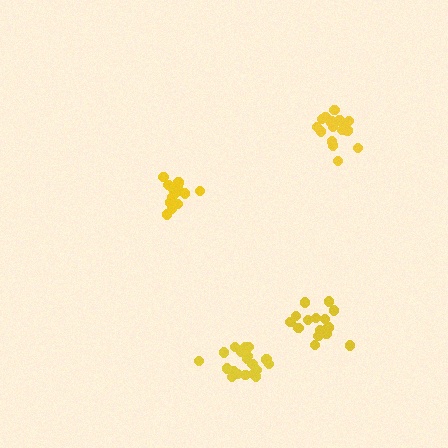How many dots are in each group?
Group 1: 19 dots, Group 2: 15 dots, Group 3: 19 dots, Group 4: 15 dots (68 total).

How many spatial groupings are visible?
There are 4 spatial groupings.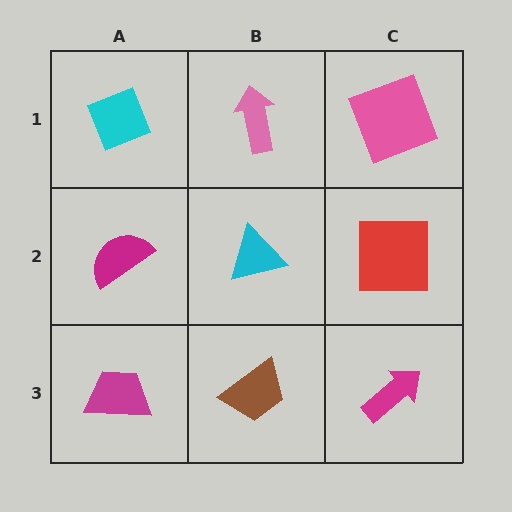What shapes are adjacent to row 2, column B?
A pink arrow (row 1, column B), a brown trapezoid (row 3, column B), a magenta semicircle (row 2, column A), a red square (row 2, column C).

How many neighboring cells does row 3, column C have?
2.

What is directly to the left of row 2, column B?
A magenta semicircle.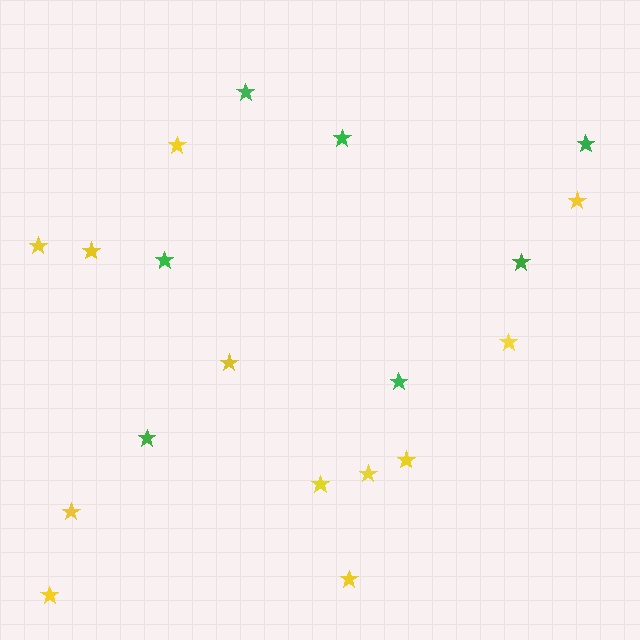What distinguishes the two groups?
There are 2 groups: one group of green stars (7) and one group of yellow stars (12).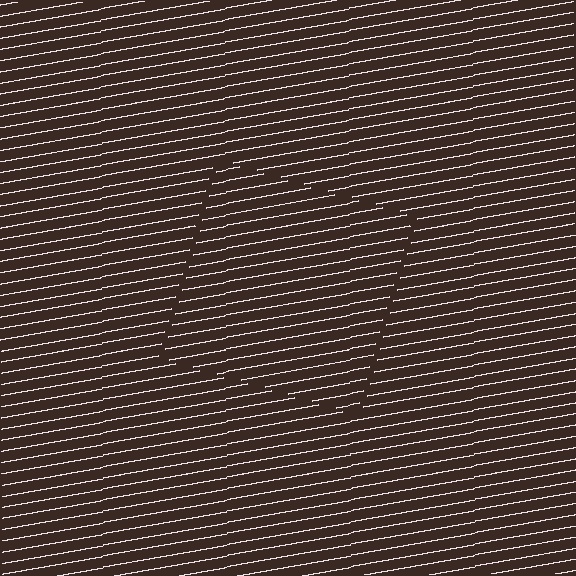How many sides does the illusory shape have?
4 sides — the line-ends trace a square.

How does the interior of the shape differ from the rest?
The interior of the shape contains the same grating, shifted by half a period — the contour is defined by the phase discontinuity where line-ends from the inner and outer gratings abut.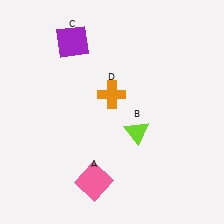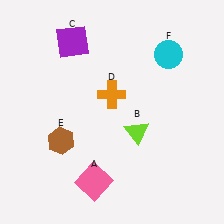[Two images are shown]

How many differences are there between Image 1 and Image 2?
There are 2 differences between the two images.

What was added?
A brown hexagon (E), a cyan circle (F) were added in Image 2.